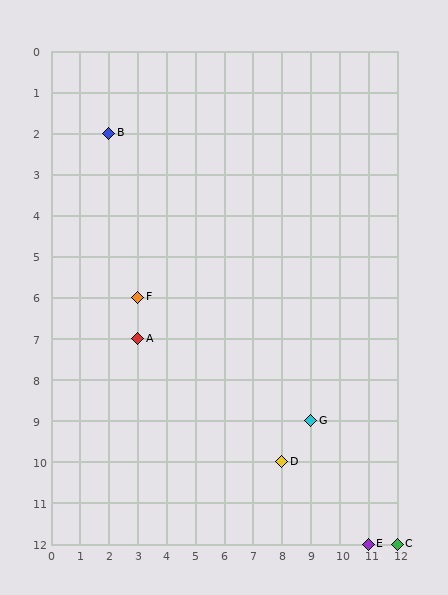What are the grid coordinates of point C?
Point C is at grid coordinates (12, 12).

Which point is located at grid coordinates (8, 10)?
Point D is at (8, 10).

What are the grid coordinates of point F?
Point F is at grid coordinates (3, 6).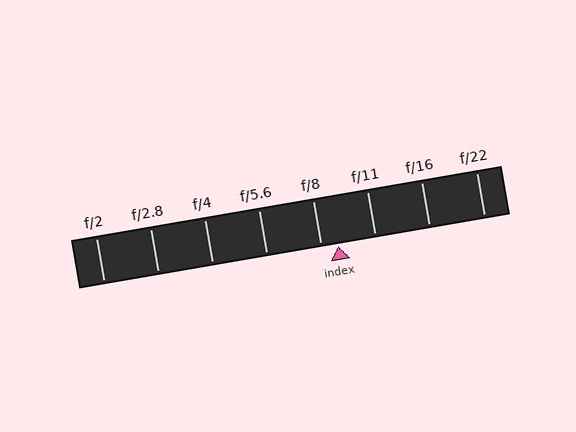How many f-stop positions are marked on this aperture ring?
There are 8 f-stop positions marked.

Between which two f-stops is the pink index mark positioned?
The index mark is between f/8 and f/11.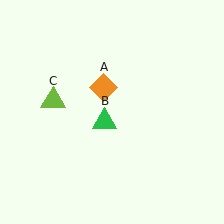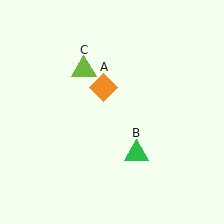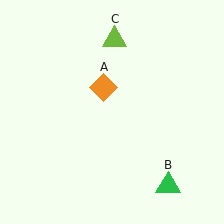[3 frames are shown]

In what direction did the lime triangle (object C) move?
The lime triangle (object C) moved up and to the right.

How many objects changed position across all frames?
2 objects changed position: green triangle (object B), lime triangle (object C).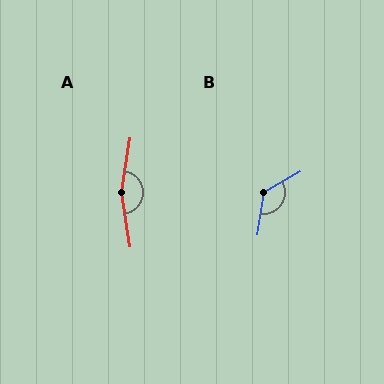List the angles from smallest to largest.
B (128°), A (162°).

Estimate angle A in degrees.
Approximately 162 degrees.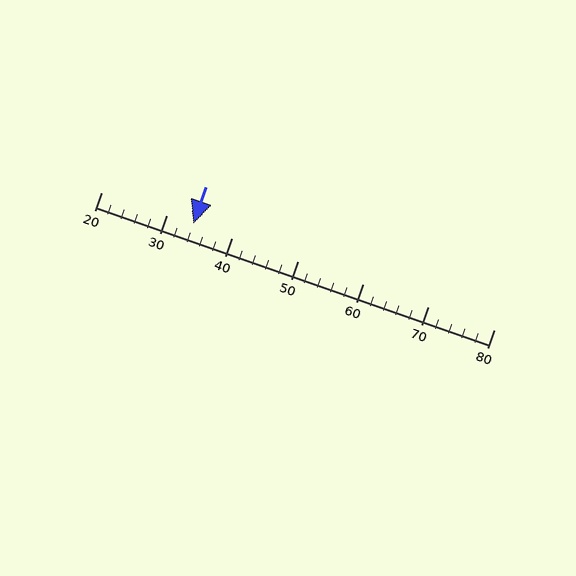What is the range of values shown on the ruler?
The ruler shows values from 20 to 80.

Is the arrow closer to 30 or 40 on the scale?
The arrow is closer to 30.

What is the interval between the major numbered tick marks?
The major tick marks are spaced 10 units apart.